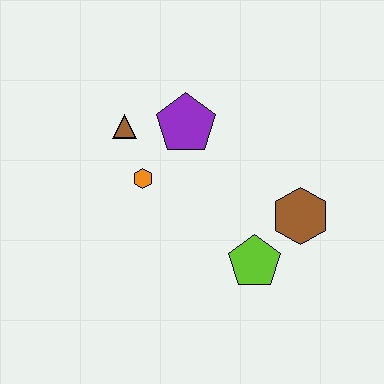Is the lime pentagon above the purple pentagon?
No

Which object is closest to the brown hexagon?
The lime pentagon is closest to the brown hexagon.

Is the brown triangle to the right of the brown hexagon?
No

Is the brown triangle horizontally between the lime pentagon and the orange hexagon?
No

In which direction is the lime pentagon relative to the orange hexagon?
The lime pentagon is to the right of the orange hexagon.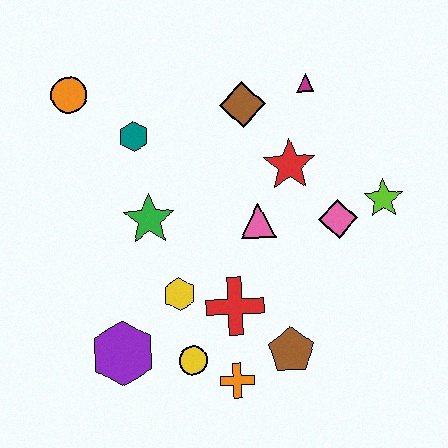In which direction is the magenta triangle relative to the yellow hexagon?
The magenta triangle is above the yellow hexagon.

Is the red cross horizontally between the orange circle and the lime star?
Yes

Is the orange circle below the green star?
No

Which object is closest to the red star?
The pink triangle is closest to the red star.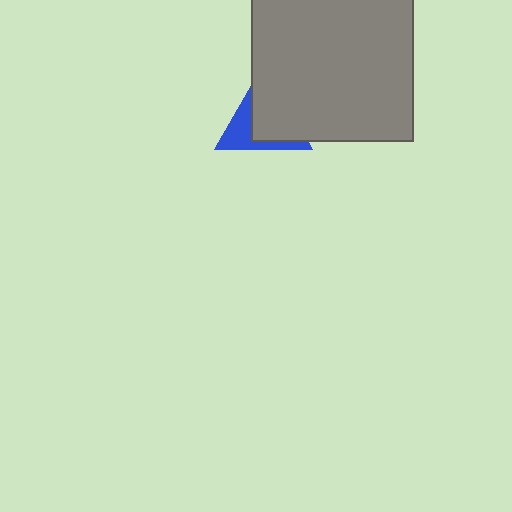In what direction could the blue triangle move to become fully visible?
The blue triangle could move left. That would shift it out from behind the gray rectangle entirely.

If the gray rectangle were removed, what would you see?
You would see the complete blue triangle.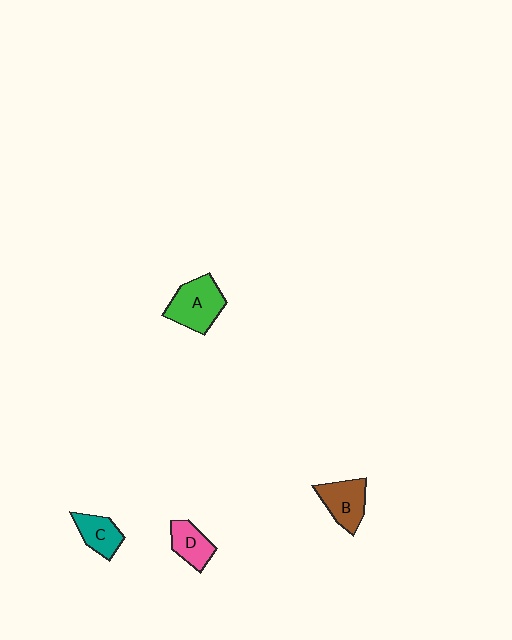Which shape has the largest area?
Shape A (green).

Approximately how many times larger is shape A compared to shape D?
Approximately 1.6 times.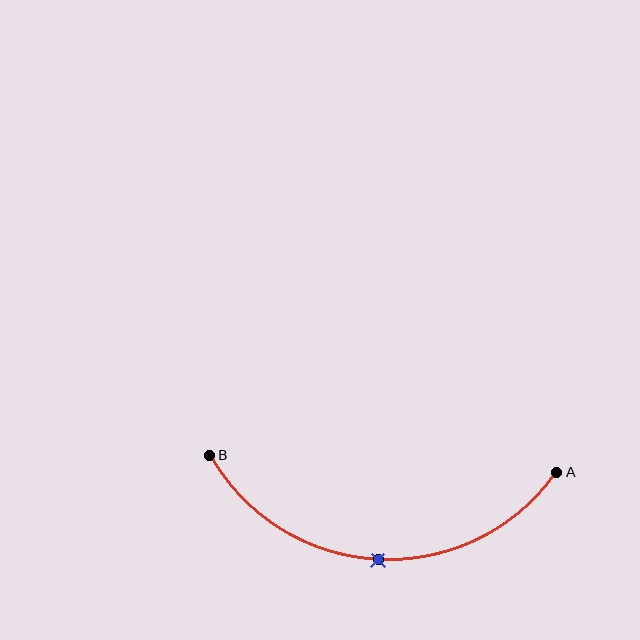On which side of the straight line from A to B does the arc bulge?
The arc bulges below the straight line connecting A and B.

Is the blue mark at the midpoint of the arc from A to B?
Yes. The blue mark lies on the arc at equal arc-length from both A and B — it is the arc midpoint.